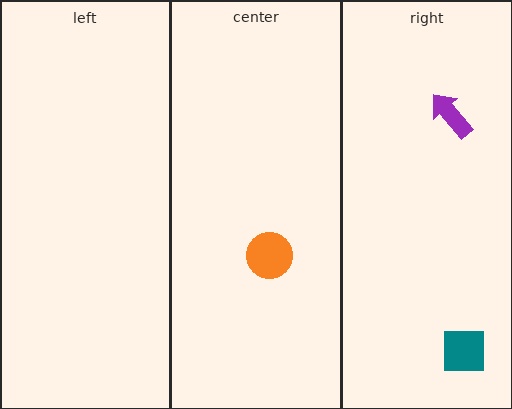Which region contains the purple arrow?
The right region.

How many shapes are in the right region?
2.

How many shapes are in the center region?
1.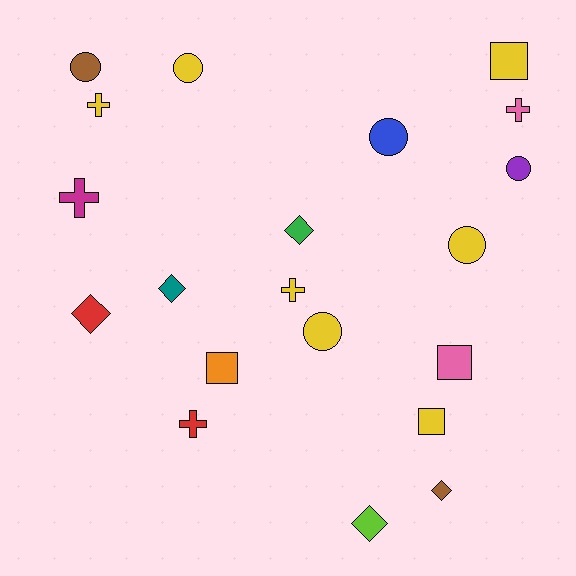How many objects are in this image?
There are 20 objects.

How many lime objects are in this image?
There is 1 lime object.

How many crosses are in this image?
There are 5 crosses.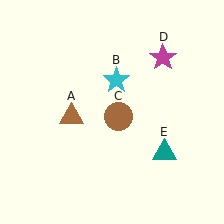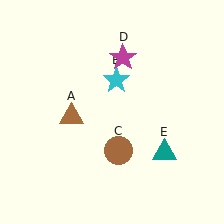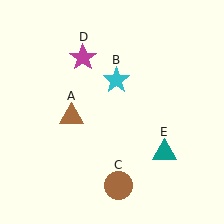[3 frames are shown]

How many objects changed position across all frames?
2 objects changed position: brown circle (object C), magenta star (object D).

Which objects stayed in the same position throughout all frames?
Brown triangle (object A) and cyan star (object B) and teal triangle (object E) remained stationary.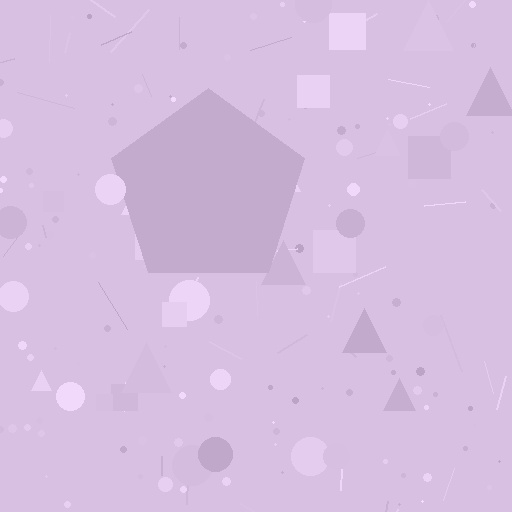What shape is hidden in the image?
A pentagon is hidden in the image.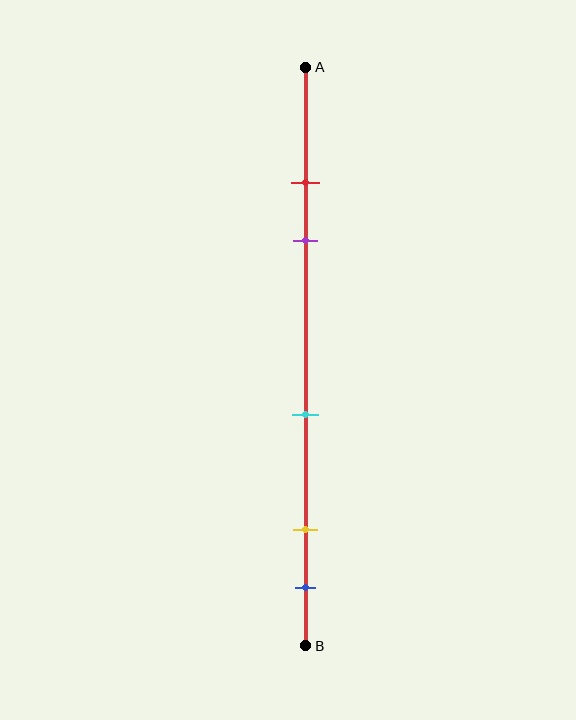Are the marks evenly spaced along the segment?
No, the marks are not evenly spaced.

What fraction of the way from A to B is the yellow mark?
The yellow mark is approximately 80% (0.8) of the way from A to B.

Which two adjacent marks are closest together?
The red and purple marks are the closest adjacent pair.